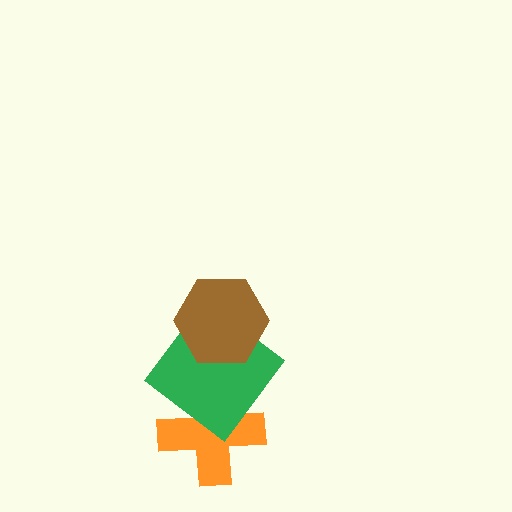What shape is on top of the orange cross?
The green diamond is on top of the orange cross.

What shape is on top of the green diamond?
The brown hexagon is on top of the green diamond.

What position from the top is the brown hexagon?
The brown hexagon is 1st from the top.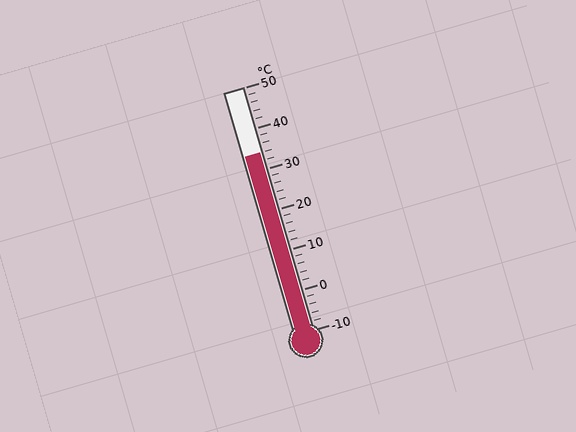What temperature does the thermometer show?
The thermometer shows approximately 34°C.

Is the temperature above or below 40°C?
The temperature is below 40°C.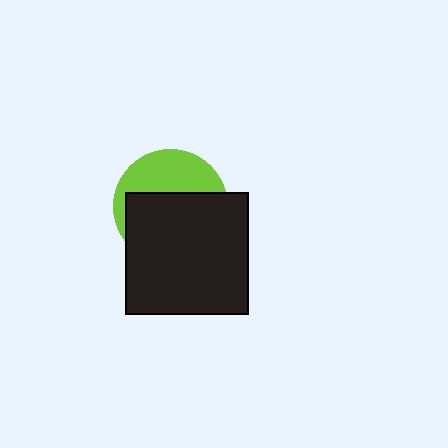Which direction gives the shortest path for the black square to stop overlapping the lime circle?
Moving down gives the shortest separation.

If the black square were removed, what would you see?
You would see the complete lime circle.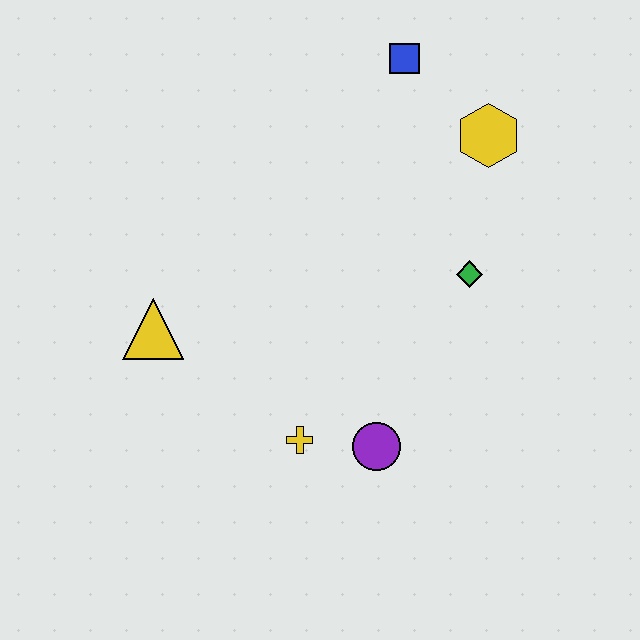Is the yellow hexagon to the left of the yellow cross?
No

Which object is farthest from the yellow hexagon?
The yellow triangle is farthest from the yellow hexagon.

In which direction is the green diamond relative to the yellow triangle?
The green diamond is to the right of the yellow triangle.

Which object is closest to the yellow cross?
The purple circle is closest to the yellow cross.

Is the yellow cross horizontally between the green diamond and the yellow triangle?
Yes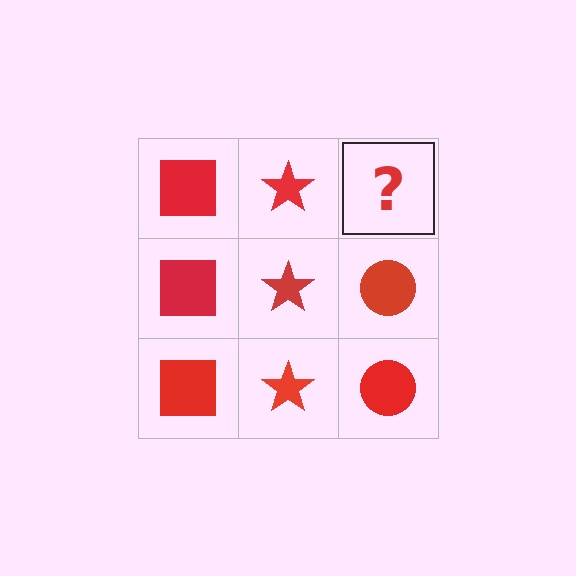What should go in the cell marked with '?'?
The missing cell should contain a red circle.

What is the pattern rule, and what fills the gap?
The rule is that each column has a consistent shape. The gap should be filled with a red circle.